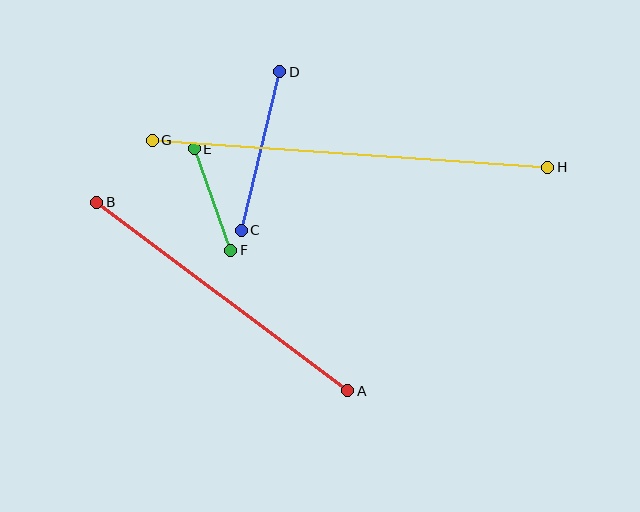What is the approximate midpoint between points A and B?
The midpoint is at approximately (222, 297) pixels.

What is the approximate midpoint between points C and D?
The midpoint is at approximately (261, 151) pixels.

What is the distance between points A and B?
The distance is approximately 314 pixels.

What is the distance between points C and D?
The distance is approximately 163 pixels.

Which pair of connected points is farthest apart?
Points G and H are farthest apart.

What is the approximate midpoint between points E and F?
The midpoint is at approximately (213, 199) pixels.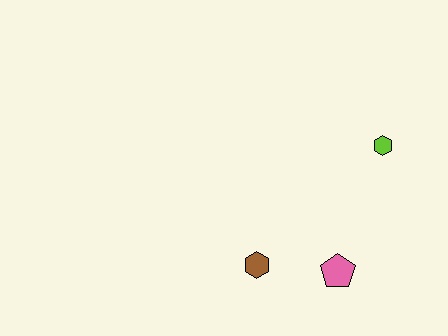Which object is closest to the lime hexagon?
The pink pentagon is closest to the lime hexagon.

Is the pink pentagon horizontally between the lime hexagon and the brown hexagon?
Yes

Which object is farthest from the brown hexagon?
The lime hexagon is farthest from the brown hexagon.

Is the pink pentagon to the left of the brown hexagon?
No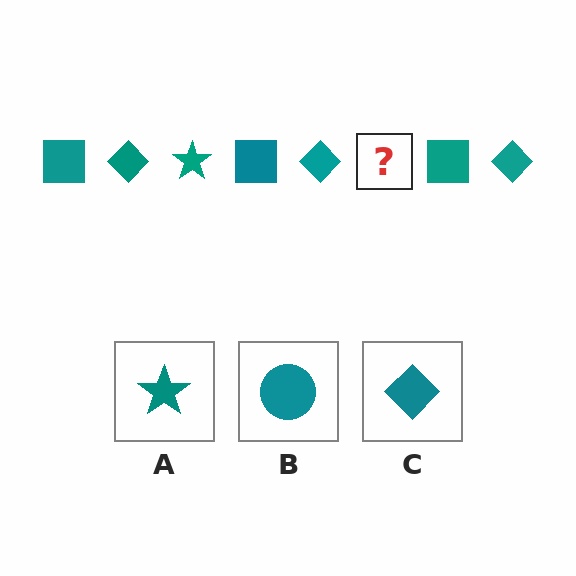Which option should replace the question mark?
Option A.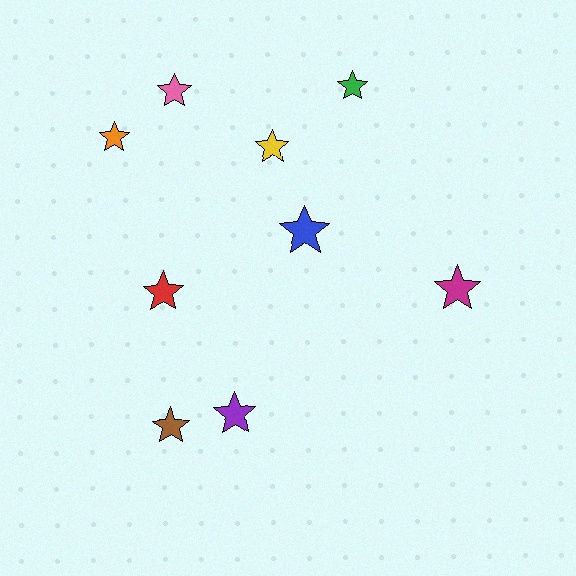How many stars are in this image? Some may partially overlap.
There are 9 stars.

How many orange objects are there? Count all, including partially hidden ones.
There is 1 orange object.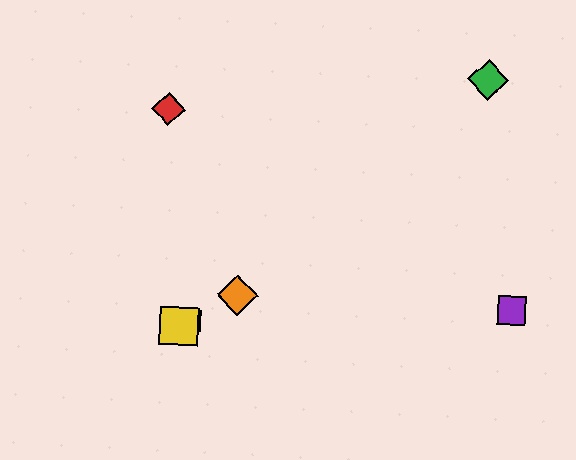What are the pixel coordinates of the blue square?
The blue square is at (190, 320).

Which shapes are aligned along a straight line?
The blue square, the yellow square, the orange diamond are aligned along a straight line.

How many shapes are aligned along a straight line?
3 shapes (the blue square, the yellow square, the orange diamond) are aligned along a straight line.